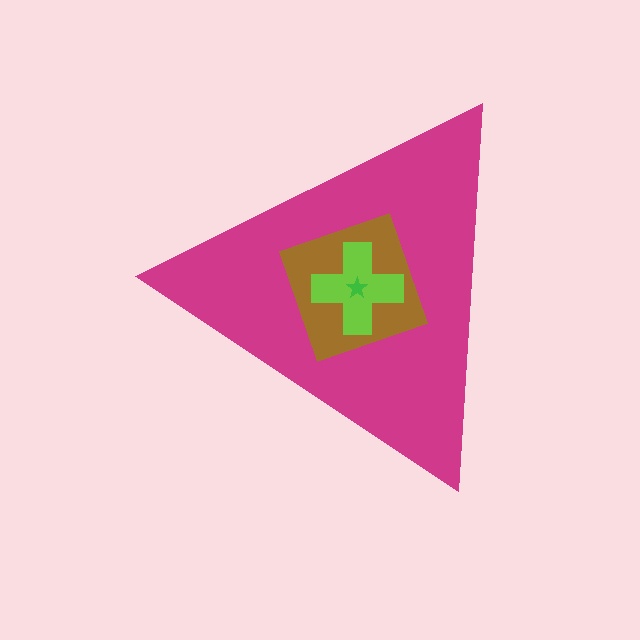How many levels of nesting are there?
4.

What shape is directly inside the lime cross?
The green star.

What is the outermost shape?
The magenta triangle.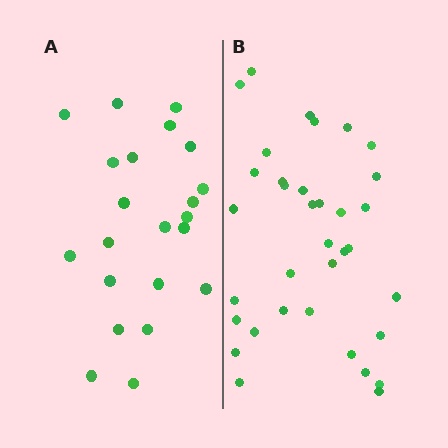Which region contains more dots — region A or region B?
Region B (the right region) has more dots.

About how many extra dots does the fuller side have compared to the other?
Region B has approximately 15 more dots than region A.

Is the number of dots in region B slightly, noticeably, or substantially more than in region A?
Region B has substantially more. The ratio is roughly 1.6 to 1.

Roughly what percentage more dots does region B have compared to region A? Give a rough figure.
About 60% more.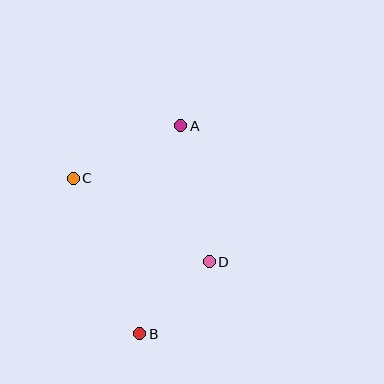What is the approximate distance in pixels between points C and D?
The distance between C and D is approximately 159 pixels.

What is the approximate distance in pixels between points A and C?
The distance between A and C is approximately 120 pixels.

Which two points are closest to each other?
Points B and D are closest to each other.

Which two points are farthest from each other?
Points A and B are farthest from each other.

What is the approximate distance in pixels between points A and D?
The distance between A and D is approximately 138 pixels.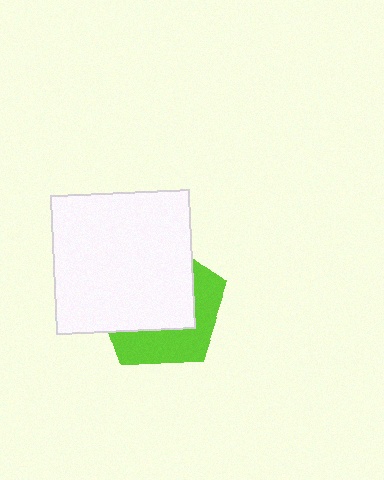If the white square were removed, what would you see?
You would see the complete lime pentagon.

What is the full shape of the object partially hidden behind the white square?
The partially hidden object is a lime pentagon.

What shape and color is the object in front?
The object in front is a white square.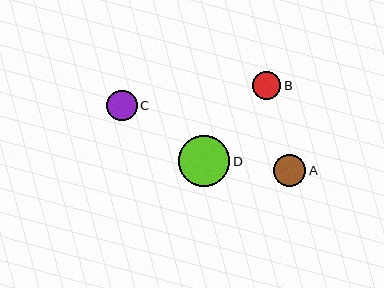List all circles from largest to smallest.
From largest to smallest: D, A, C, B.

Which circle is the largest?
Circle D is the largest with a size of approximately 52 pixels.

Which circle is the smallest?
Circle B is the smallest with a size of approximately 28 pixels.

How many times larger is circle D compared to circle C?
Circle D is approximately 1.7 times the size of circle C.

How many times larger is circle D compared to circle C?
Circle D is approximately 1.7 times the size of circle C.